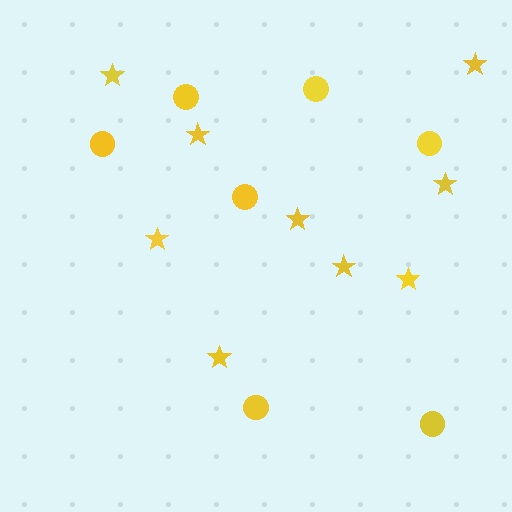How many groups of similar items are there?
There are 2 groups: one group of stars (9) and one group of circles (7).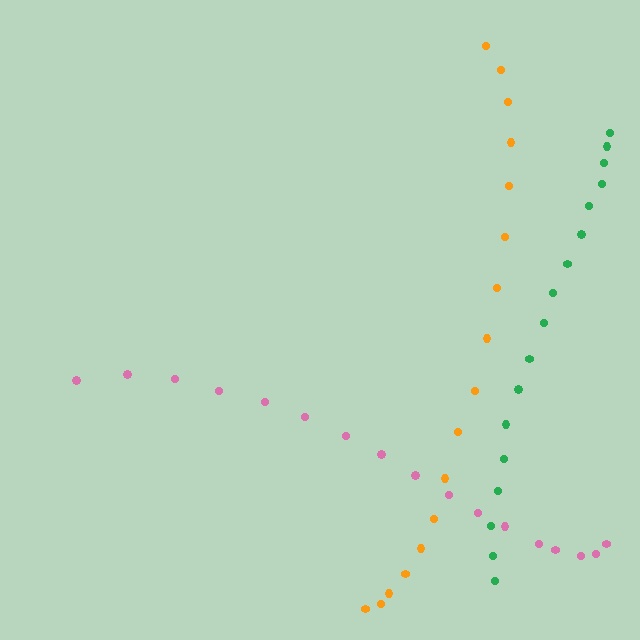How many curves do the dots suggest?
There are 3 distinct paths.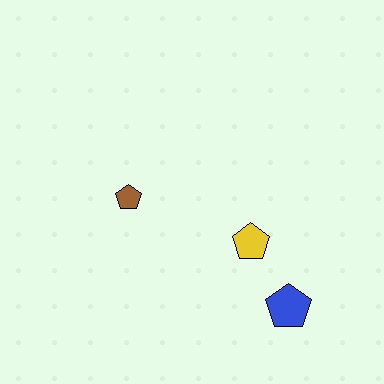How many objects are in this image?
There are 3 objects.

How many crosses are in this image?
There are no crosses.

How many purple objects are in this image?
There are no purple objects.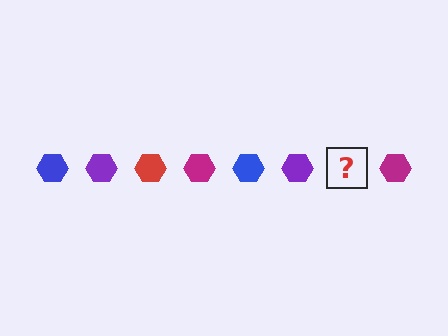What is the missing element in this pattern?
The missing element is a red hexagon.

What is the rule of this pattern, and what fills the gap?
The rule is that the pattern cycles through blue, purple, red, magenta hexagons. The gap should be filled with a red hexagon.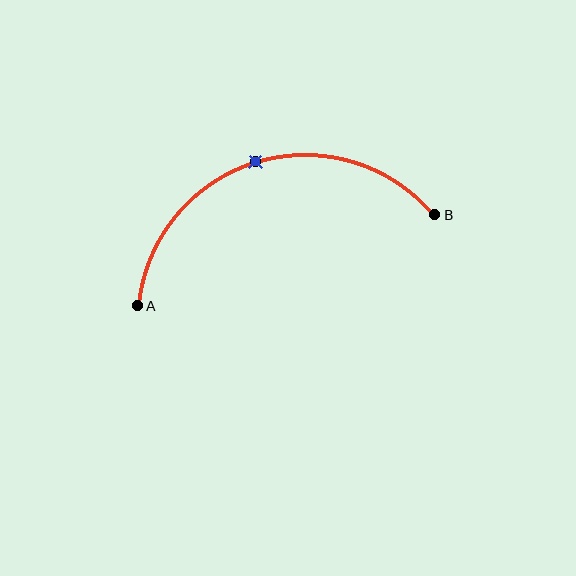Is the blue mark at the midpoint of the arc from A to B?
Yes. The blue mark lies on the arc at equal arc-length from both A and B — it is the arc midpoint.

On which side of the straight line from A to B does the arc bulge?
The arc bulges above the straight line connecting A and B.